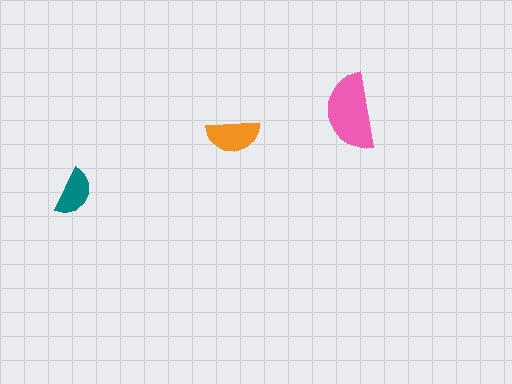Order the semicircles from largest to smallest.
the pink one, the orange one, the teal one.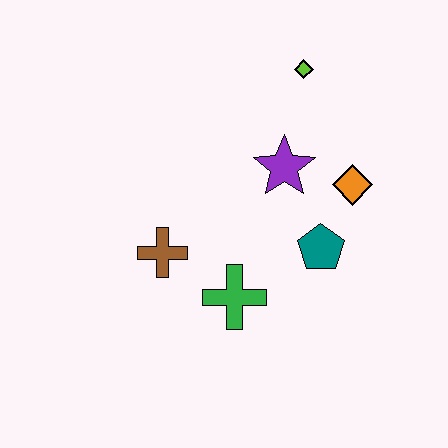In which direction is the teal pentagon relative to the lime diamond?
The teal pentagon is below the lime diamond.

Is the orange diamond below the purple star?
Yes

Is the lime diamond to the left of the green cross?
No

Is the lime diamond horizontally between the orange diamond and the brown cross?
Yes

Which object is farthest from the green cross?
The lime diamond is farthest from the green cross.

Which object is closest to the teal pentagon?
The orange diamond is closest to the teal pentagon.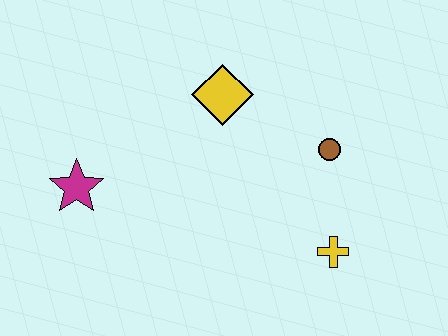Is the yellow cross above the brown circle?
No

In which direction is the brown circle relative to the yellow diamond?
The brown circle is to the right of the yellow diamond.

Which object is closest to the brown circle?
The yellow cross is closest to the brown circle.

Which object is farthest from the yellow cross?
The magenta star is farthest from the yellow cross.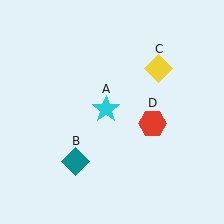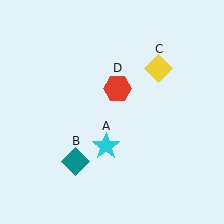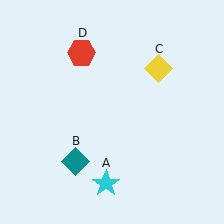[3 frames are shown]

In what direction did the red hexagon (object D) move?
The red hexagon (object D) moved up and to the left.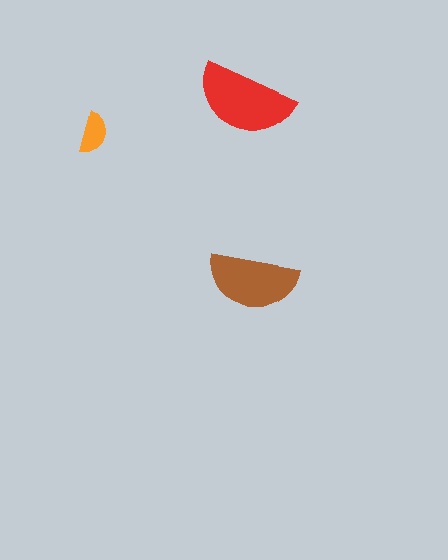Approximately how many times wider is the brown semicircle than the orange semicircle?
About 2 times wider.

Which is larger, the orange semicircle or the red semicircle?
The red one.